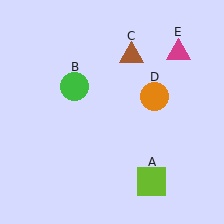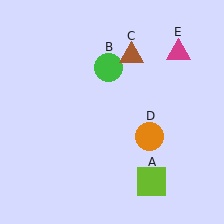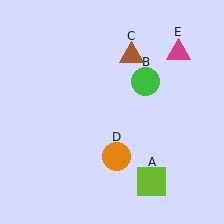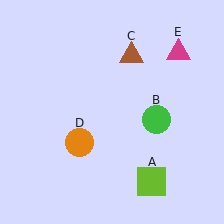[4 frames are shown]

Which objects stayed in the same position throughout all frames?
Lime square (object A) and brown triangle (object C) and magenta triangle (object E) remained stationary.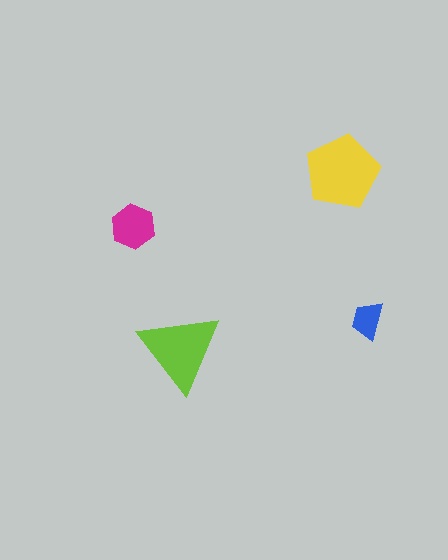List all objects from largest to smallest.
The yellow pentagon, the lime triangle, the magenta hexagon, the blue trapezoid.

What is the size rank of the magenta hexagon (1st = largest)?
3rd.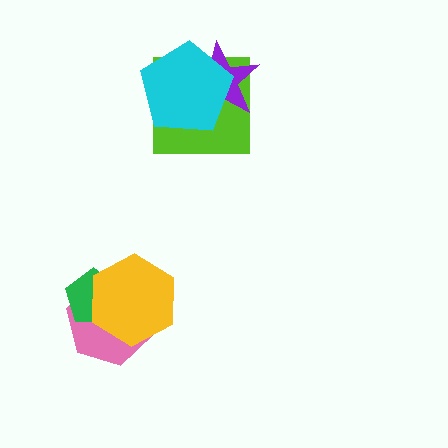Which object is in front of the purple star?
The cyan pentagon is in front of the purple star.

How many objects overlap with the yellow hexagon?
2 objects overlap with the yellow hexagon.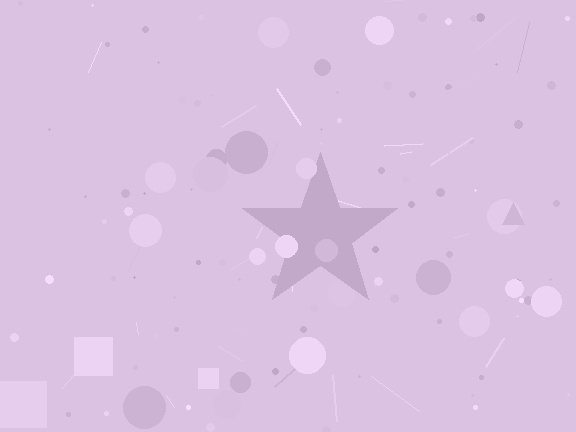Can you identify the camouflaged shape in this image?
The camouflaged shape is a star.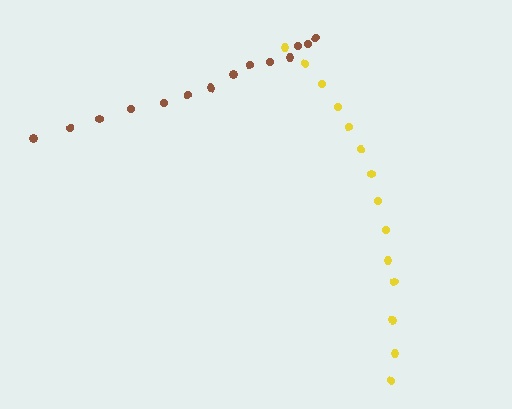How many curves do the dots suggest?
There are 2 distinct paths.